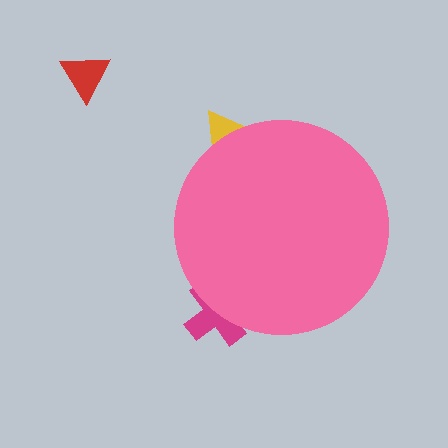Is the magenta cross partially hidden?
Yes, the magenta cross is partially hidden behind the pink circle.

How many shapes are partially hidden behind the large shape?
2 shapes are partially hidden.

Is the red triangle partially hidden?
No, the red triangle is fully visible.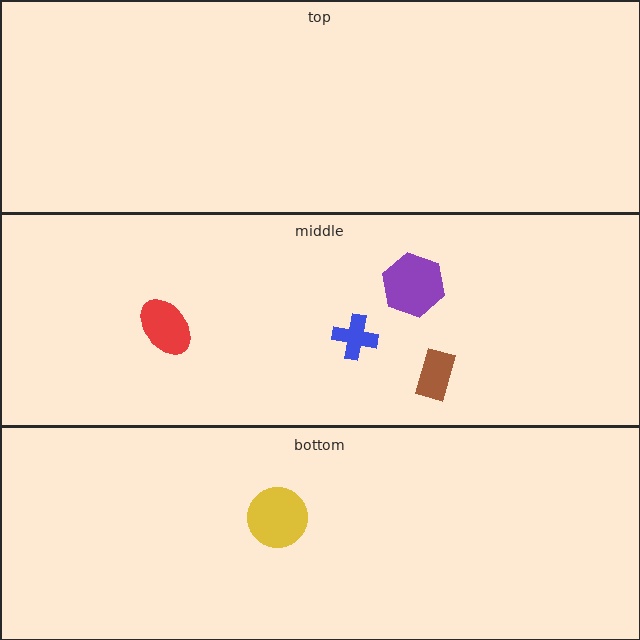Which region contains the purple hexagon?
The middle region.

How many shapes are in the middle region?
4.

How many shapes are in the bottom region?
1.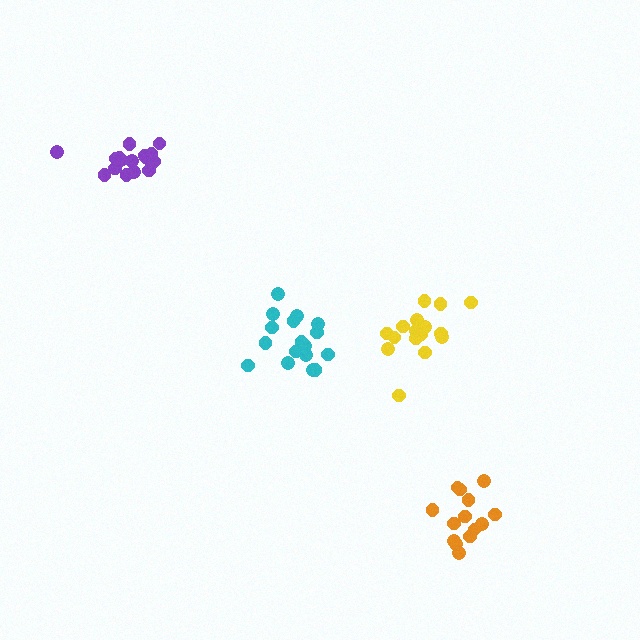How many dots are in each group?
Group 1: 17 dots, Group 2: 18 dots, Group 3: 14 dots, Group 4: 16 dots (65 total).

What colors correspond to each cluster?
The clusters are colored: purple, cyan, orange, yellow.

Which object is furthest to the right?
The orange cluster is rightmost.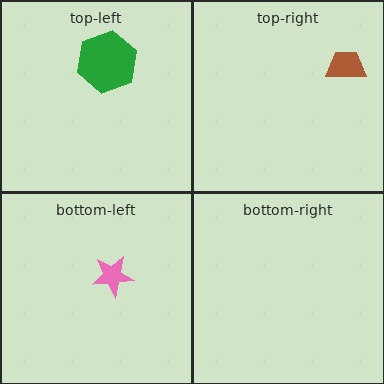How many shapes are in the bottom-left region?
1.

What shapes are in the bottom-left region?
The pink star.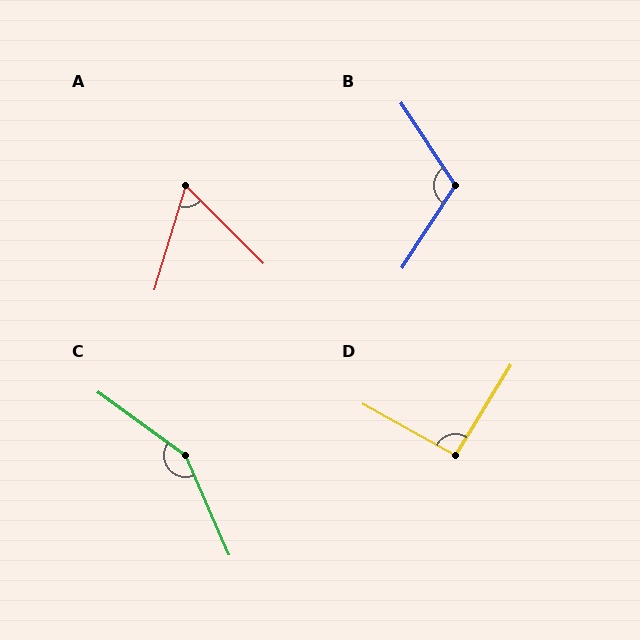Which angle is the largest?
C, at approximately 149 degrees.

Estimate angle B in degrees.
Approximately 114 degrees.